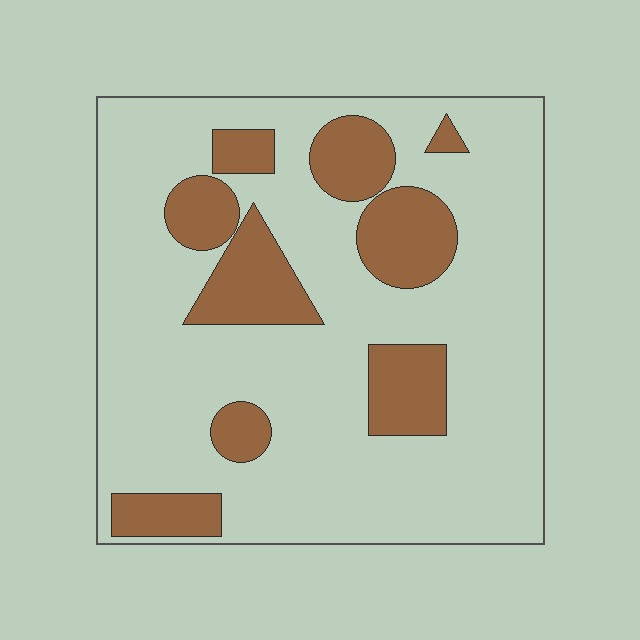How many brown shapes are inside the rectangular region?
9.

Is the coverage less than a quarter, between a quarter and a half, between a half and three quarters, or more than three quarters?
Less than a quarter.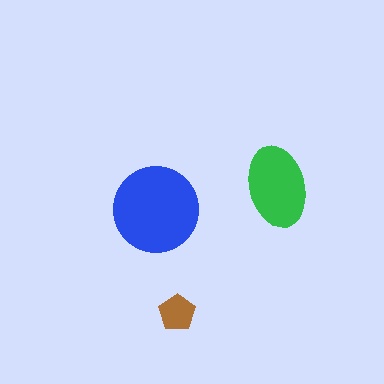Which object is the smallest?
The brown pentagon.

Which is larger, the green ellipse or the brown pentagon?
The green ellipse.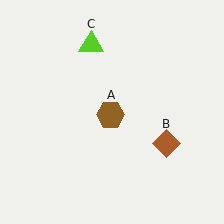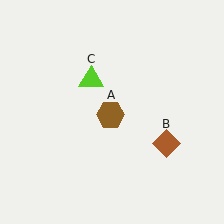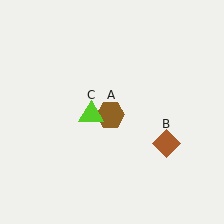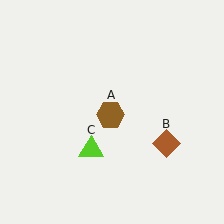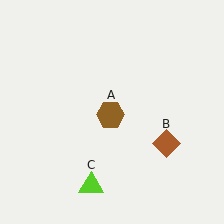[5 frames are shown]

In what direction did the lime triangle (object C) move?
The lime triangle (object C) moved down.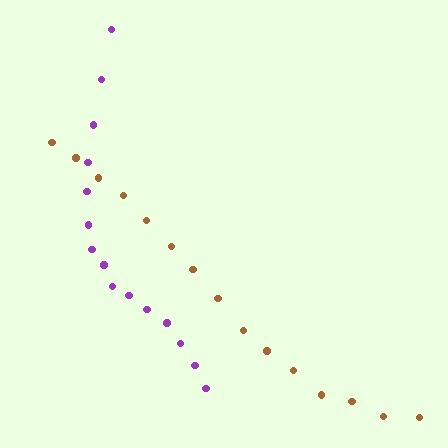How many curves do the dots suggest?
There are 2 distinct paths.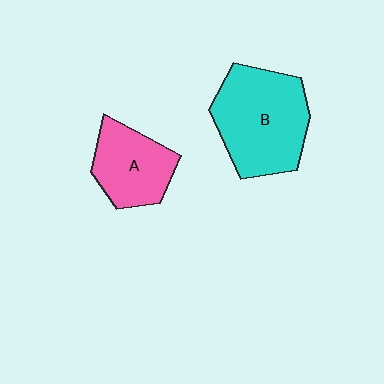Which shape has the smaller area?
Shape A (pink).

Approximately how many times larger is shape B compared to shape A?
Approximately 1.6 times.